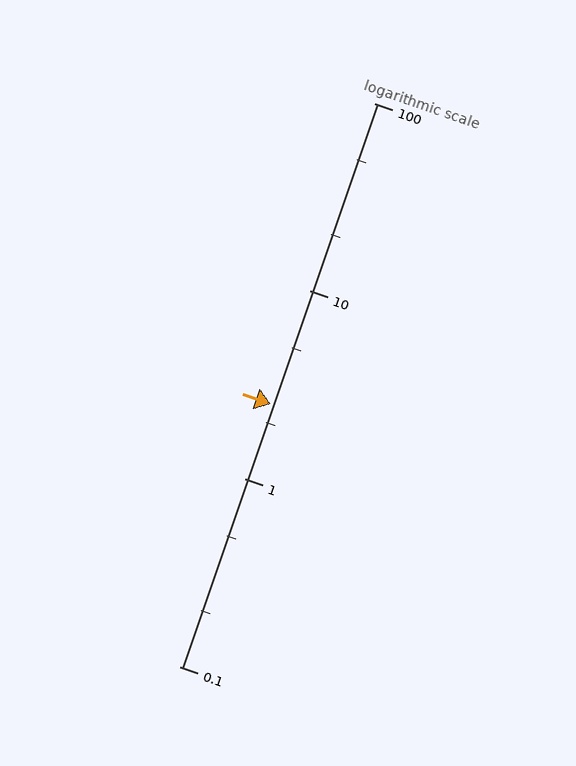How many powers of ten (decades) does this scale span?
The scale spans 3 decades, from 0.1 to 100.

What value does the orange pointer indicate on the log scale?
The pointer indicates approximately 2.5.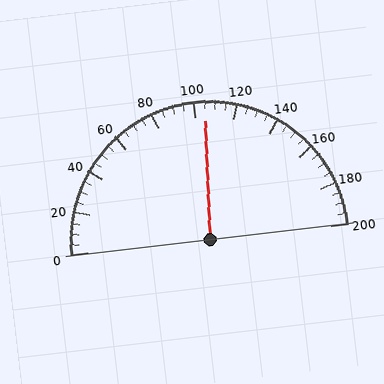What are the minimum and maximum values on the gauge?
The gauge ranges from 0 to 200.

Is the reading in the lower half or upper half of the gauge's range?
The reading is in the upper half of the range (0 to 200).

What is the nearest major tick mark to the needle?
The nearest major tick mark is 100.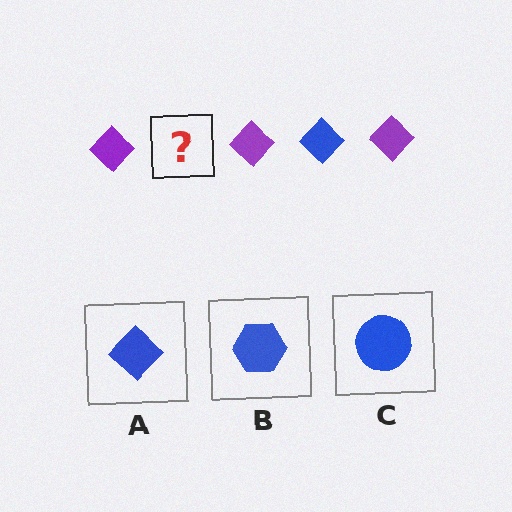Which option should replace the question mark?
Option A.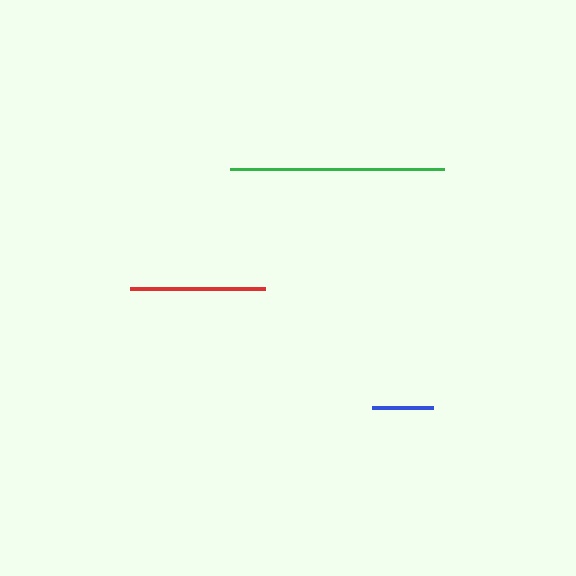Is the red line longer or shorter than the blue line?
The red line is longer than the blue line.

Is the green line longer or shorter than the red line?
The green line is longer than the red line.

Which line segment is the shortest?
The blue line is the shortest at approximately 60 pixels.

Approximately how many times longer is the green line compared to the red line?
The green line is approximately 1.6 times the length of the red line.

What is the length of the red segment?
The red segment is approximately 135 pixels long.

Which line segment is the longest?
The green line is the longest at approximately 215 pixels.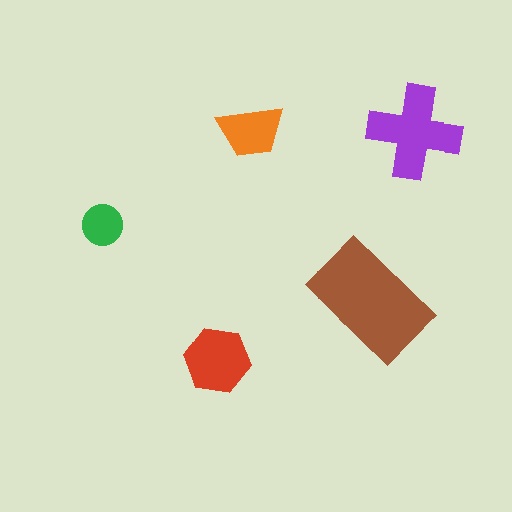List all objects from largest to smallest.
The brown rectangle, the purple cross, the red hexagon, the orange trapezoid, the green circle.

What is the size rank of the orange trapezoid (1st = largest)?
4th.